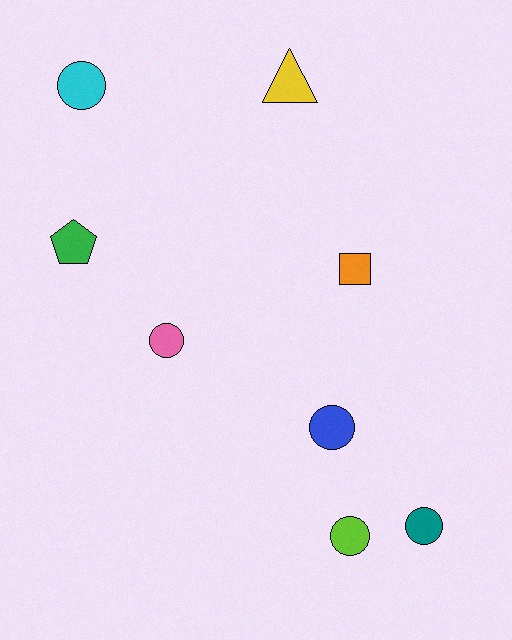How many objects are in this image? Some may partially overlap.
There are 8 objects.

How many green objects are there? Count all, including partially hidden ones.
There is 1 green object.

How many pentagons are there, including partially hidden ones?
There is 1 pentagon.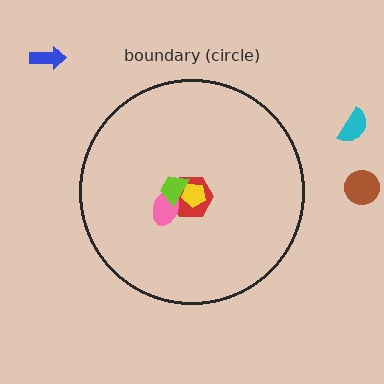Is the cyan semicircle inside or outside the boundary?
Outside.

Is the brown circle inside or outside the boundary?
Outside.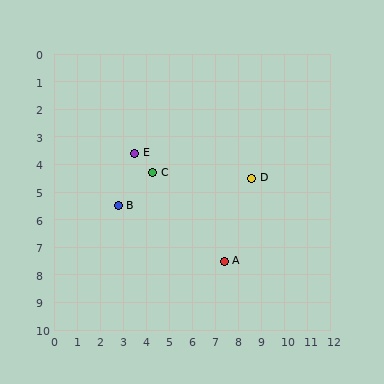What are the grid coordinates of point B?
Point B is at approximately (2.8, 5.5).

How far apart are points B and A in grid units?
Points B and A are about 5.0 grid units apart.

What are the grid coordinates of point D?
Point D is at approximately (8.6, 4.5).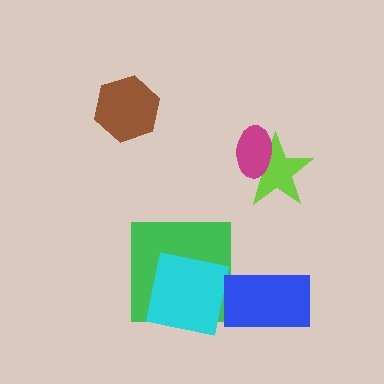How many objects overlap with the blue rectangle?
0 objects overlap with the blue rectangle.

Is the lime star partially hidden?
Yes, it is partially covered by another shape.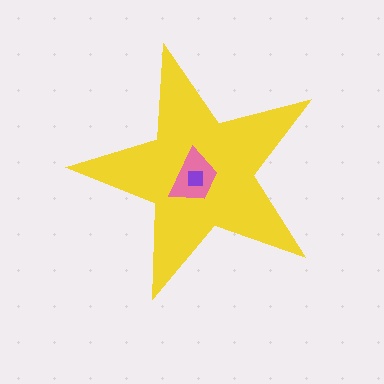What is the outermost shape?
The yellow star.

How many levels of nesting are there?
3.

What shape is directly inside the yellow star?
The pink trapezoid.